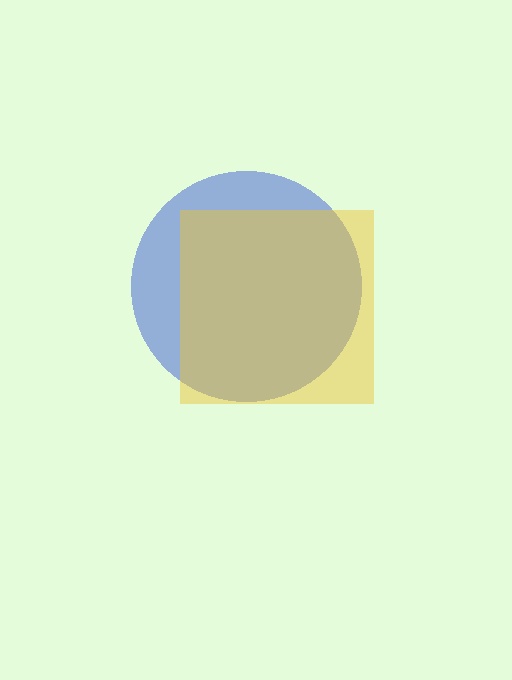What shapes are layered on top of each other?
The layered shapes are: a blue circle, a yellow square.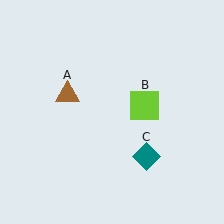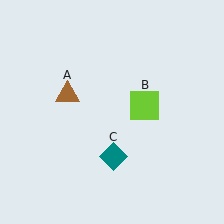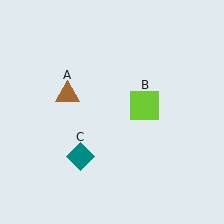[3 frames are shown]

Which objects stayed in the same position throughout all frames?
Brown triangle (object A) and lime square (object B) remained stationary.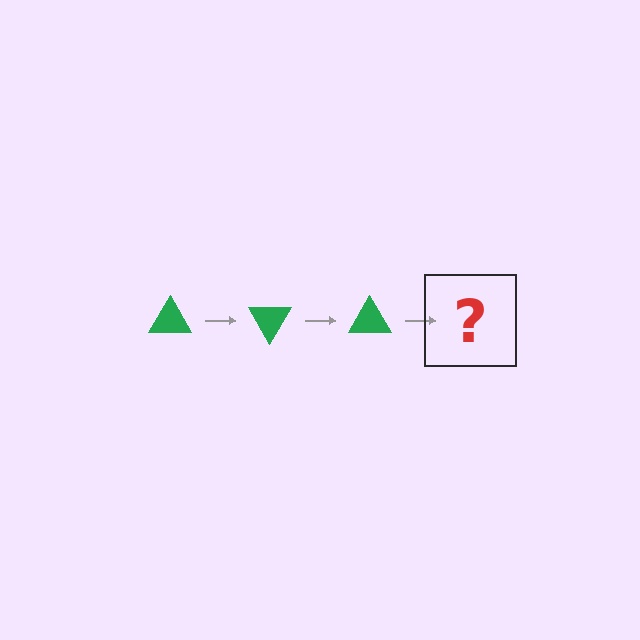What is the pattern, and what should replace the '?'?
The pattern is that the triangle rotates 60 degrees each step. The '?' should be a green triangle rotated 180 degrees.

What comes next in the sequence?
The next element should be a green triangle rotated 180 degrees.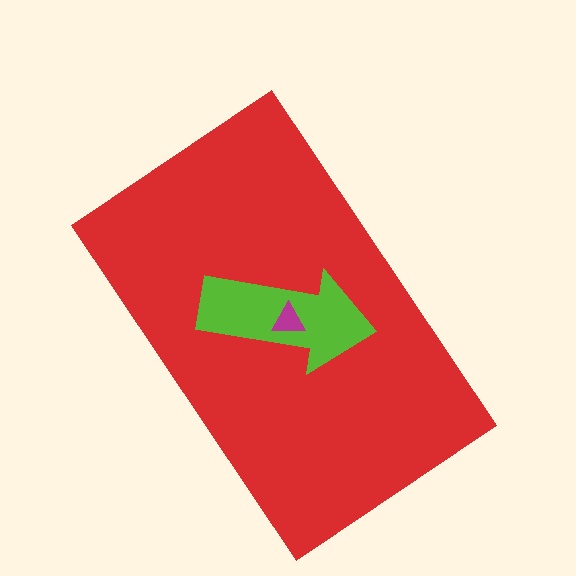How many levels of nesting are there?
3.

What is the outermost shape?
The red rectangle.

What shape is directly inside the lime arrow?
The magenta triangle.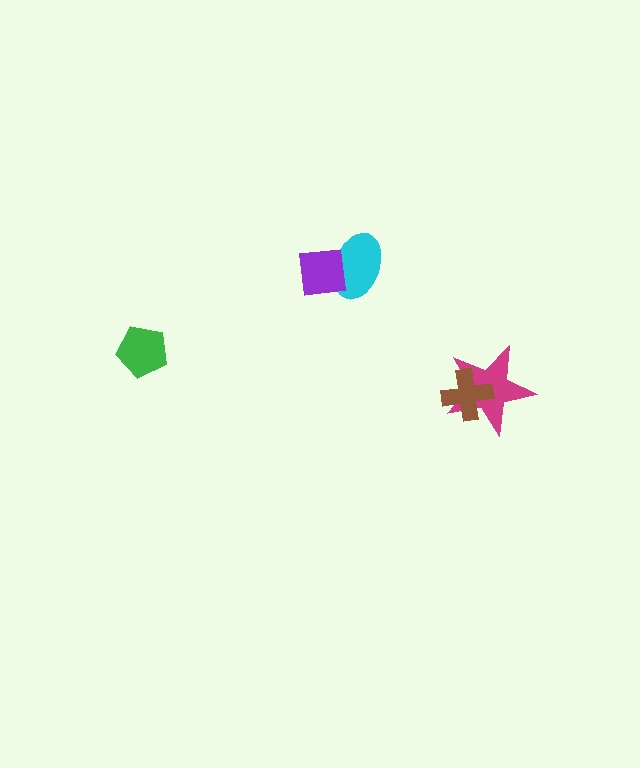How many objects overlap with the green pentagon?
0 objects overlap with the green pentagon.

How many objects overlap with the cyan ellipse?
1 object overlaps with the cyan ellipse.